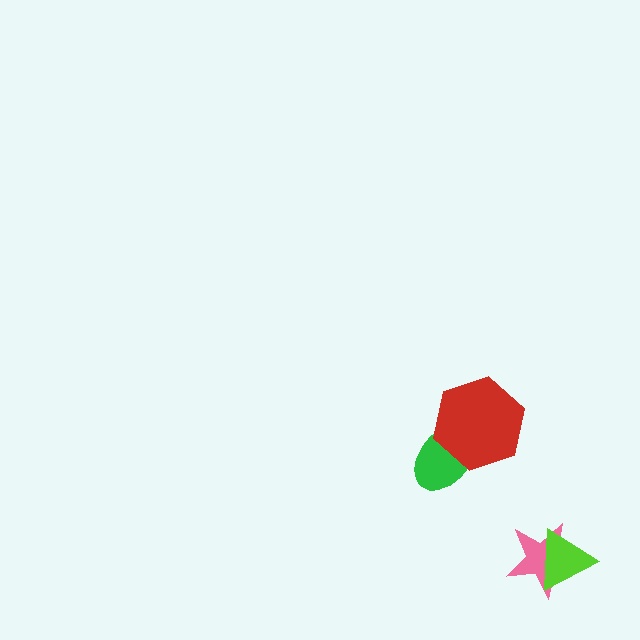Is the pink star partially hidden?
Yes, it is partially covered by another shape.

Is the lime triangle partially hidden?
No, no other shape covers it.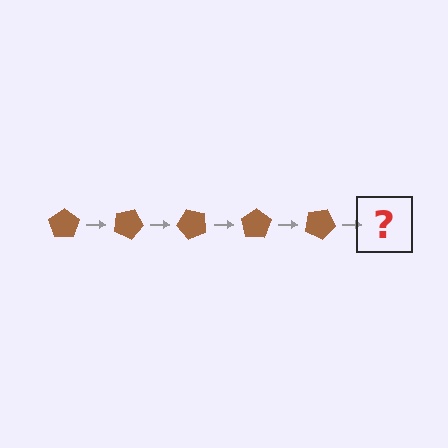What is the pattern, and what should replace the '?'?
The pattern is that the pentagon rotates 25 degrees each step. The '?' should be a brown pentagon rotated 125 degrees.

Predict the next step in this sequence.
The next step is a brown pentagon rotated 125 degrees.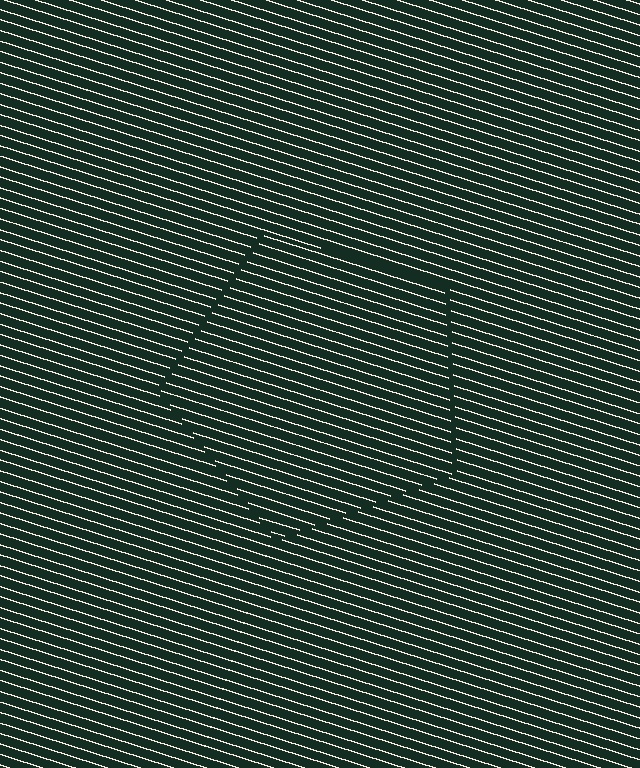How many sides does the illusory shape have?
5 sides — the line-ends trace a pentagon.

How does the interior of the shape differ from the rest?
The interior of the shape contains the same grating, shifted by half a period — the contour is defined by the phase discontinuity where line-ends from the inner and outer gratings abut.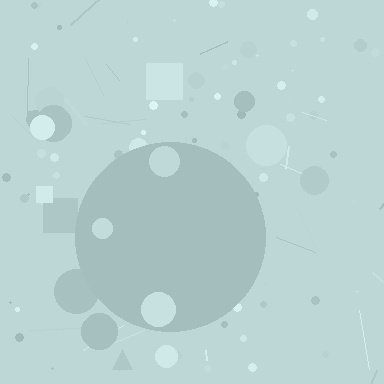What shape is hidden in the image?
A circle is hidden in the image.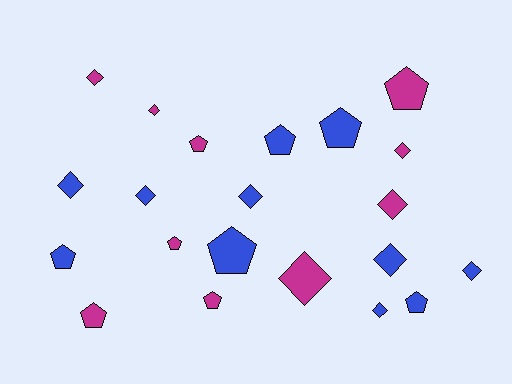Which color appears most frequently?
Blue, with 11 objects.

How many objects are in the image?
There are 21 objects.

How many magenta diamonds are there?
There are 5 magenta diamonds.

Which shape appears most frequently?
Diamond, with 11 objects.